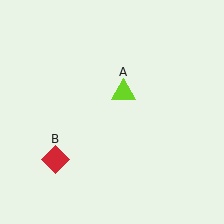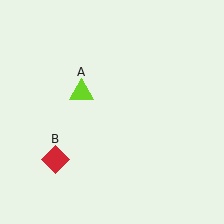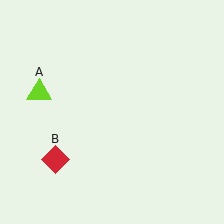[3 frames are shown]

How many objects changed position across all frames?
1 object changed position: lime triangle (object A).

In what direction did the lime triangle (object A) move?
The lime triangle (object A) moved left.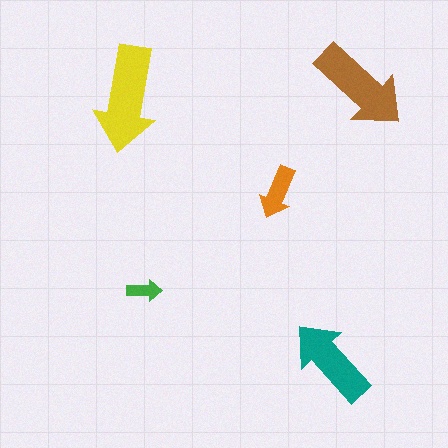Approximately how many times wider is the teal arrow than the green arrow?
About 2.5 times wider.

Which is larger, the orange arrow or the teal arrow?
The teal one.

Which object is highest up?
The brown arrow is topmost.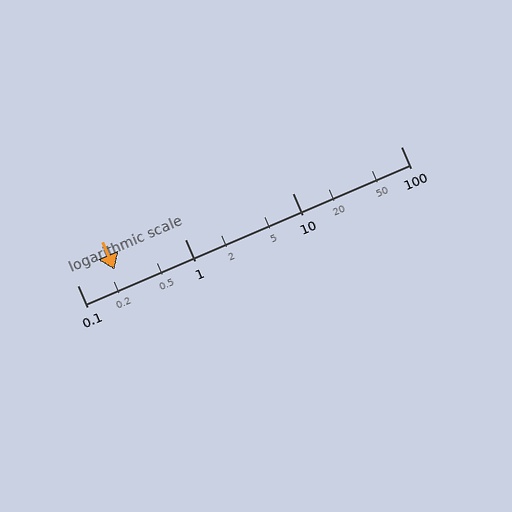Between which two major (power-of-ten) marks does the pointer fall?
The pointer is between 0.1 and 1.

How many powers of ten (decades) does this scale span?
The scale spans 3 decades, from 0.1 to 100.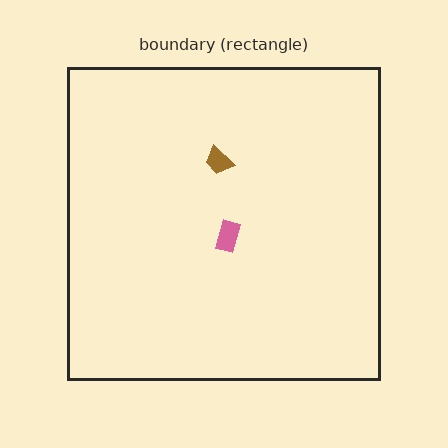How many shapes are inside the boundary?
2 inside, 0 outside.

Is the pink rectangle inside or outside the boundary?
Inside.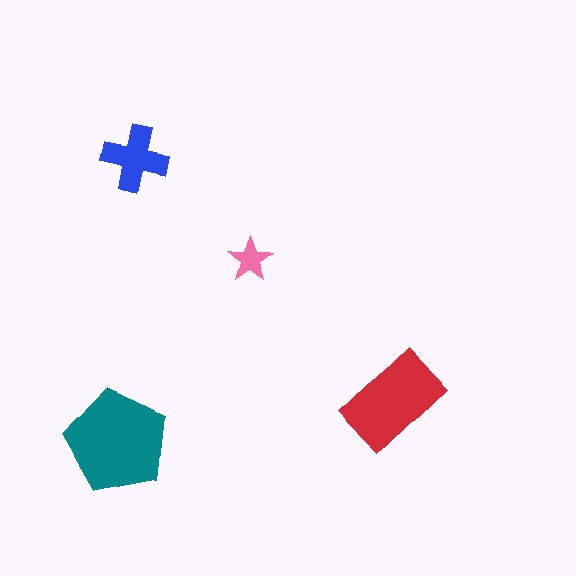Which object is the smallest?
The pink star.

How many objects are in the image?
There are 4 objects in the image.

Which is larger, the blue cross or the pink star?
The blue cross.